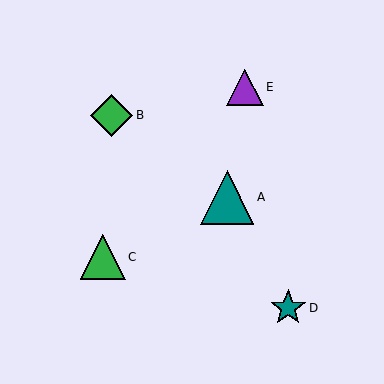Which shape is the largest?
The teal triangle (labeled A) is the largest.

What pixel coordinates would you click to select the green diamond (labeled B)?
Click at (111, 115) to select the green diamond B.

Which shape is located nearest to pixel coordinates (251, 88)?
The purple triangle (labeled E) at (245, 87) is nearest to that location.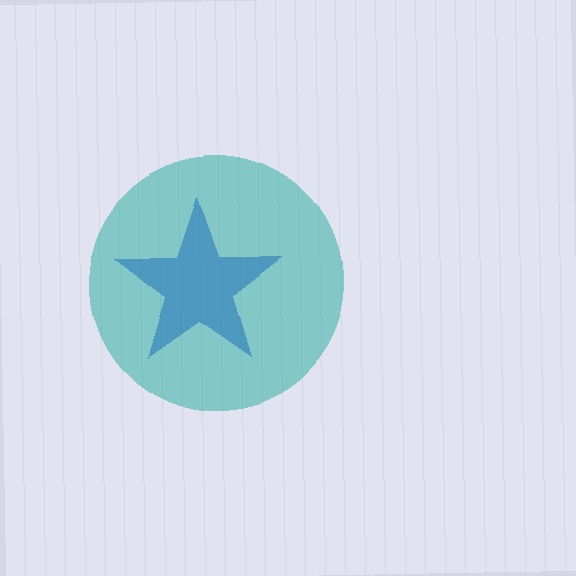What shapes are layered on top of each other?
The layered shapes are: a blue star, a teal circle.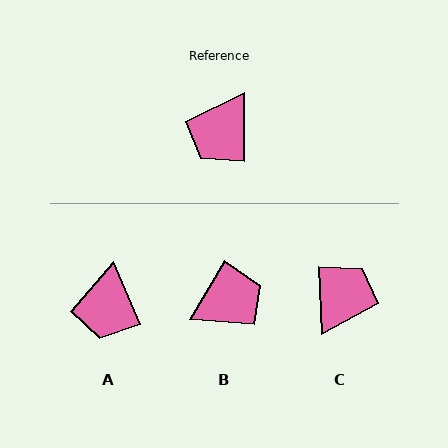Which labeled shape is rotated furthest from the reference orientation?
C, about 178 degrees away.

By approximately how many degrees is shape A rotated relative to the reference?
Approximately 24 degrees counter-clockwise.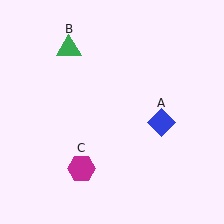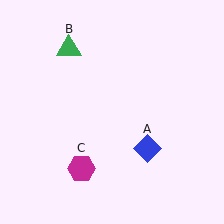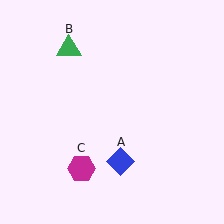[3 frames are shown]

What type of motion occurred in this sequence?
The blue diamond (object A) rotated clockwise around the center of the scene.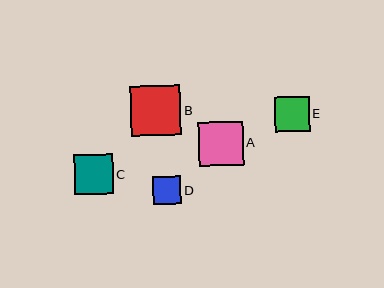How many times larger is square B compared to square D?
Square B is approximately 1.8 times the size of square D.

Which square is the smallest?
Square D is the smallest with a size of approximately 28 pixels.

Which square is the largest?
Square B is the largest with a size of approximately 50 pixels.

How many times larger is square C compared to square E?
Square C is approximately 1.1 times the size of square E.